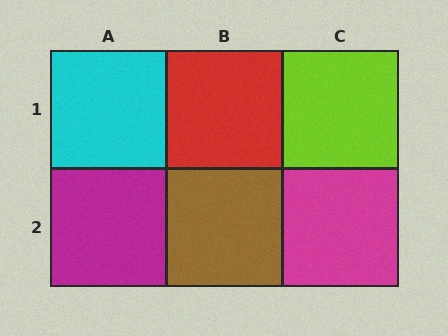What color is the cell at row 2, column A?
Magenta.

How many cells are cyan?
1 cell is cyan.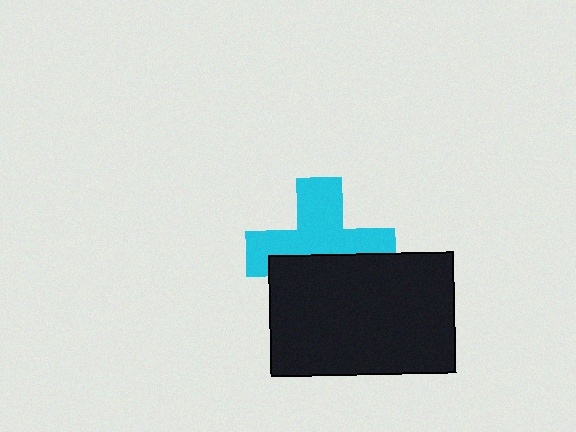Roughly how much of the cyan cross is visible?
About half of it is visible (roughly 58%).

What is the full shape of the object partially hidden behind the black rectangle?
The partially hidden object is a cyan cross.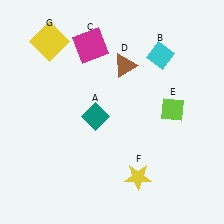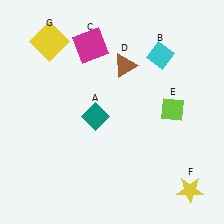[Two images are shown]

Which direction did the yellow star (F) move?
The yellow star (F) moved right.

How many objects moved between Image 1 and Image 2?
1 object moved between the two images.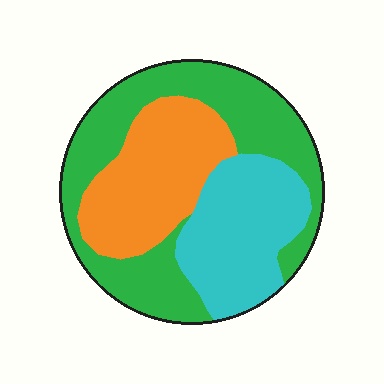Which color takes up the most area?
Green, at roughly 45%.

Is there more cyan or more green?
Green.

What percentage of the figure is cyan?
Cyan takes up about one quarter (1/4) of the figure.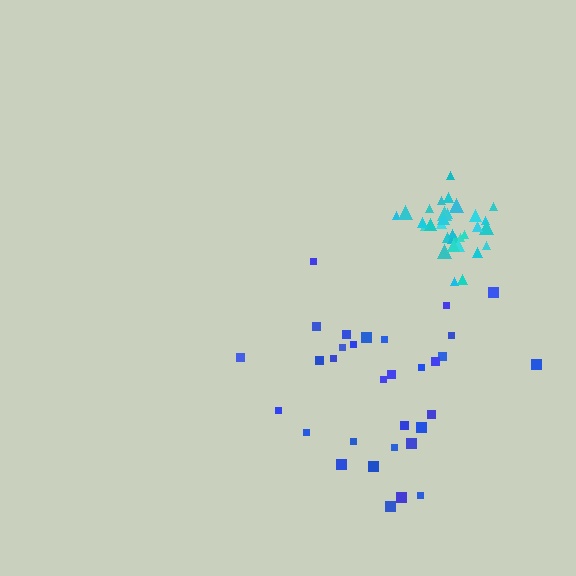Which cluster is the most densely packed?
Cyan.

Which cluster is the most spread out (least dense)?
Blue.